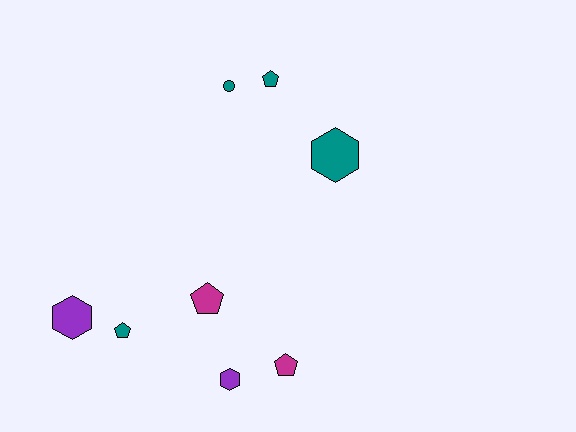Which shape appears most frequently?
Pentagon, with 4 objects.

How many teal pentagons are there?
There are 2 teal pentagons.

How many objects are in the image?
There are 8 objects.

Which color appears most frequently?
Teal, with 4 objects.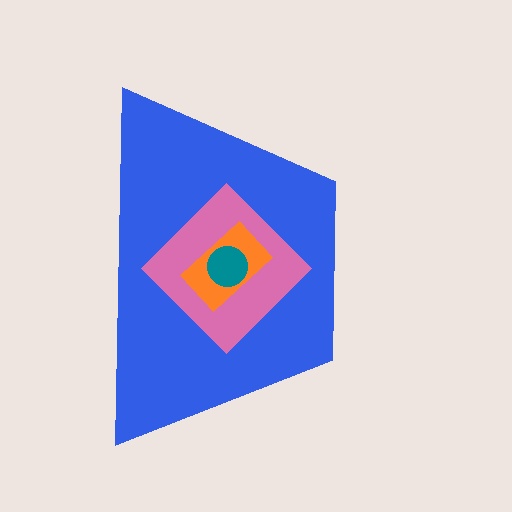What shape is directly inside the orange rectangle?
The teal circle.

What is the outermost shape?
The blue trapezoid.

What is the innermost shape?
The teal circle.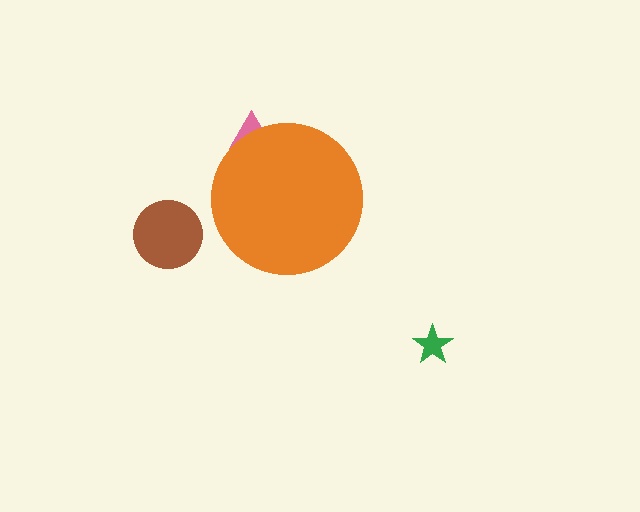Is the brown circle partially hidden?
No, the brown circle is fully visible.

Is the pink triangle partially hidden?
Yes, the pink triangle is partially hidden behind the orange circle.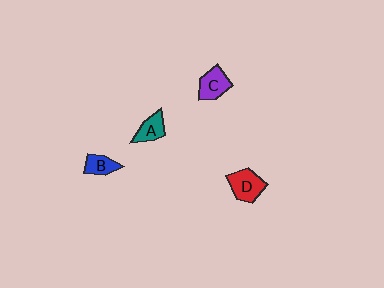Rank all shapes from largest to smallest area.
From largest to smallest: D (red), C (purple), A (teal), B (blue).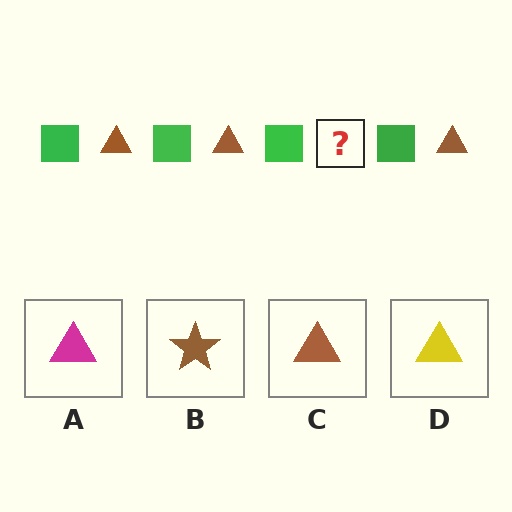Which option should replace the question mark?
Option C.